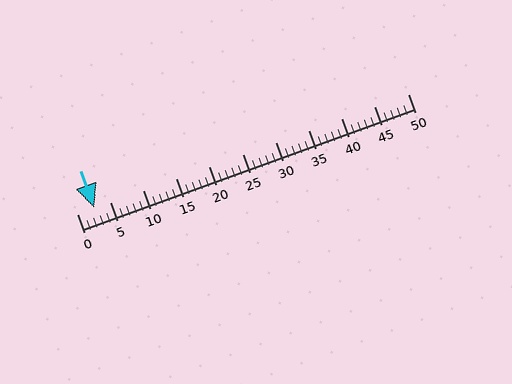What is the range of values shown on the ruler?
The ruler shows values from 0 to 50.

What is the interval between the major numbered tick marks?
The major tick marks are spaced 5 units apart.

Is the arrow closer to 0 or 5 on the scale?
The arrow is closer to 5.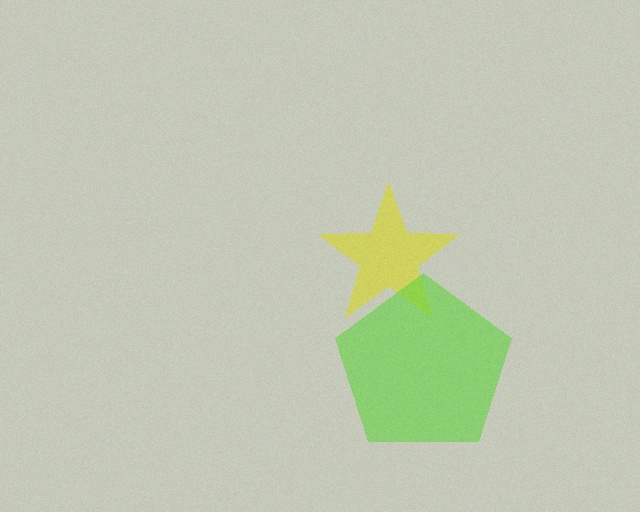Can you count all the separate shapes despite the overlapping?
Yes, there are 2 separate shapes.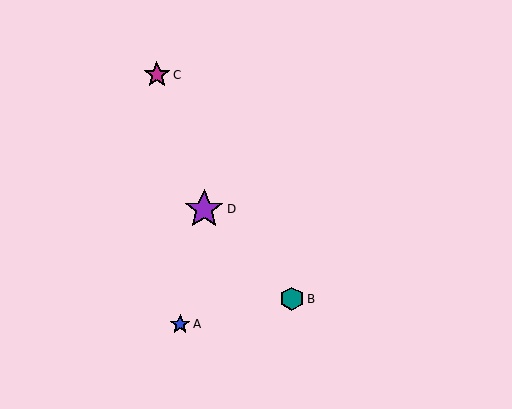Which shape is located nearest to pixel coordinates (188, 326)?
The blue star (labeled A) at (180, 324) is nearest to that location.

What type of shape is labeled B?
Shape B is a teal hexagon.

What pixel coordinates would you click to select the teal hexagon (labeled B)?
Click at (292, 299) to select the teal hexagon B.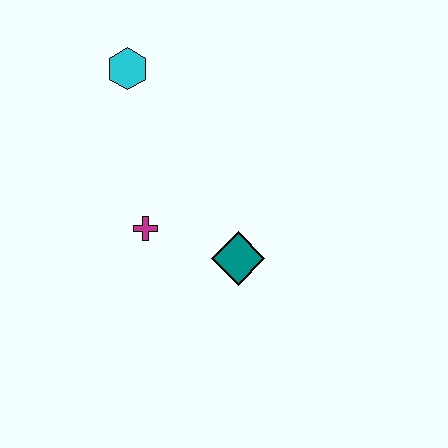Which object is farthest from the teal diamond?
The cyan hexagon is farthest from the teal diamond.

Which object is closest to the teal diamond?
The magenta cross is closest to the teal diamond.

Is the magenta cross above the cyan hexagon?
No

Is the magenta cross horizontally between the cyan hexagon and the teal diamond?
Yes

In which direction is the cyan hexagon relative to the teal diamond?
The cyan hexagon is above the teal diamond.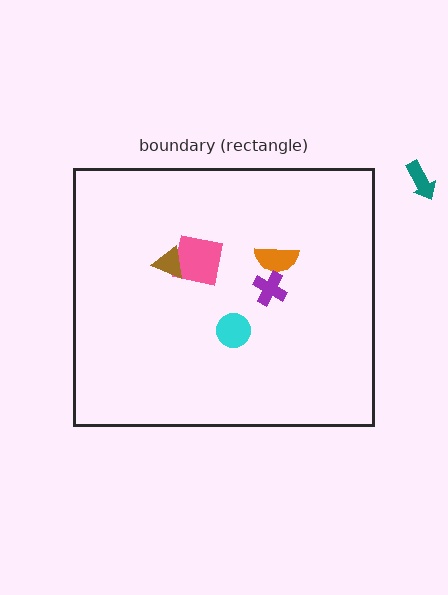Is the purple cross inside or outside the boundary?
Inside.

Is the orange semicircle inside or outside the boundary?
Inside.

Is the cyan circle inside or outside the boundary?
Inside.